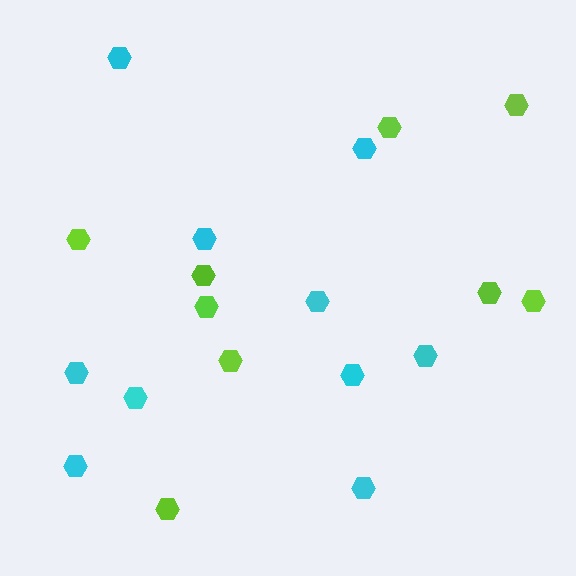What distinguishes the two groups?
There are 2 groups: one group of lime hexagons (9) and one group of cyan hexagons (10).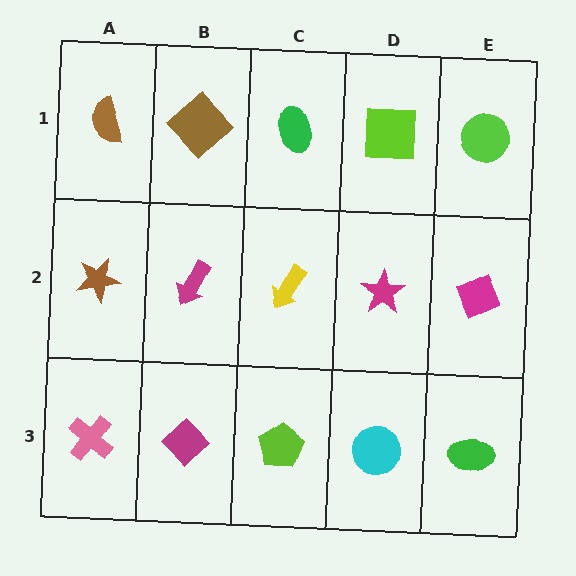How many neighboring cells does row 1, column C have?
3.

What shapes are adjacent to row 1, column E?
A magenta diamond (row 2, column E), a lime square (row 1, column D).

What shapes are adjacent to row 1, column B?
A magenta arrow (row 2, column B), a brown semicircle (row 1, column A), a green ellipse (row 1, column C).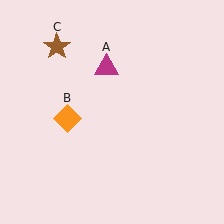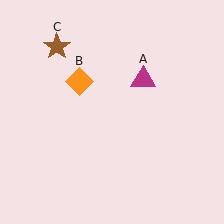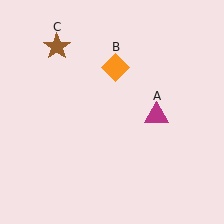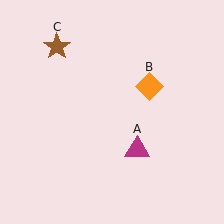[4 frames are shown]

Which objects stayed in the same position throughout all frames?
Brown star (object C) remained stationary.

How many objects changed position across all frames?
2 objects changed position: magenta triangle (object A), orange diamond (object B).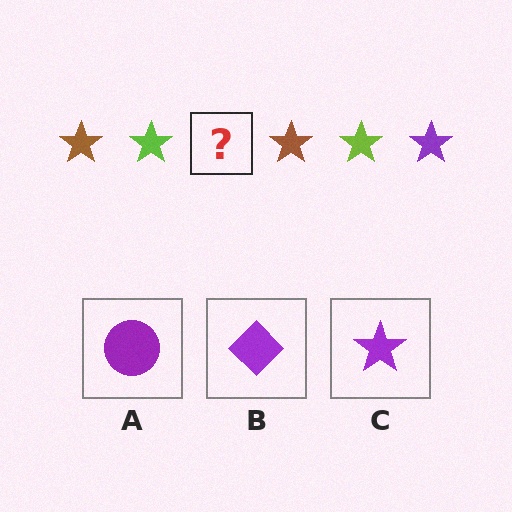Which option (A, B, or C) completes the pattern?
C.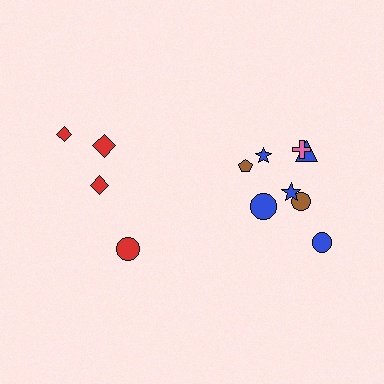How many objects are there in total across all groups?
There are 12 objects.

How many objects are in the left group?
There are 4 objects.